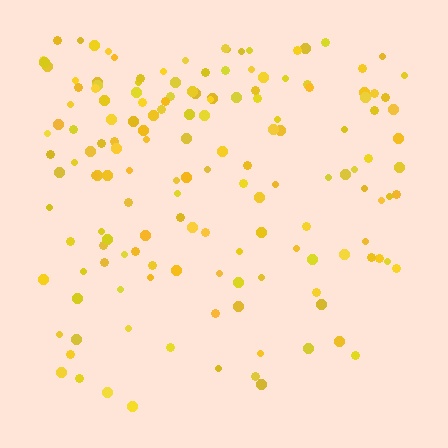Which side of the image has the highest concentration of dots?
The top.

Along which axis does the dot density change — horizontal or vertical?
Vertical.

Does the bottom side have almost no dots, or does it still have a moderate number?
Still a moderate number, just noticeably fewer than the top.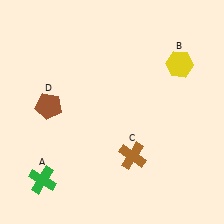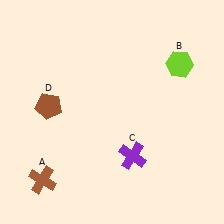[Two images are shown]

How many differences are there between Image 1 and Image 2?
There are 3 differences between the two images.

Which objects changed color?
A changed from green to brown. B changed from yellow to lime. C changed from brown to purple.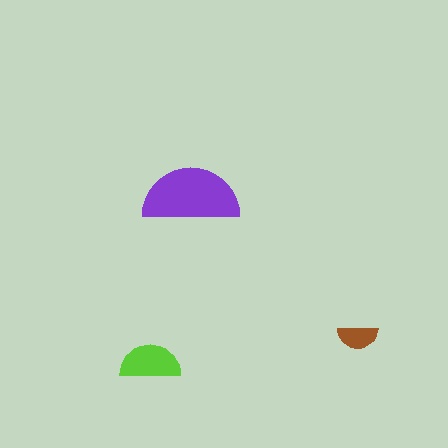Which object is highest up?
The purple semicircle is topmost.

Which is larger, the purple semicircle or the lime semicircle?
The purple one.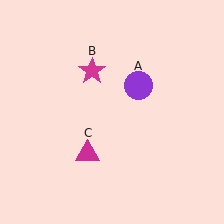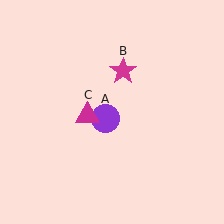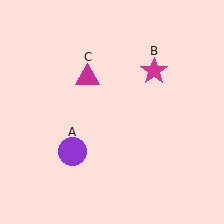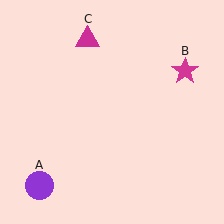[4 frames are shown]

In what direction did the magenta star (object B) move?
The magenta star (object B) moved right.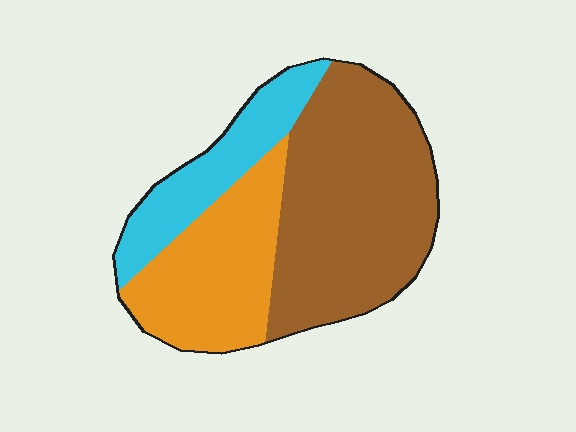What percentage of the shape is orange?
Orange takes up about one third (1/3) of the shape.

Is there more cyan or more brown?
Brown.